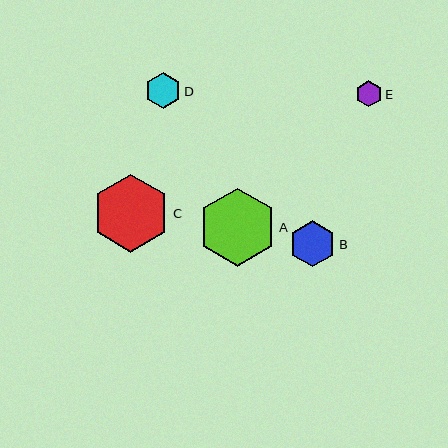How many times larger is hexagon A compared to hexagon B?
Hexagon A is approximately 1.7 times the size of hexagon B.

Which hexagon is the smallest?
Hexagon E is the smallest with a size of approximately 26 pixels.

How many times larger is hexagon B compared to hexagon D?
Hexagon B is approximately 1.3 times the size of hexagon D.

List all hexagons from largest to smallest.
From largest to smallest: C, A, B, D, E.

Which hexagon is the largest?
Hexagon C is the largest with a size of approximately 78 pixels.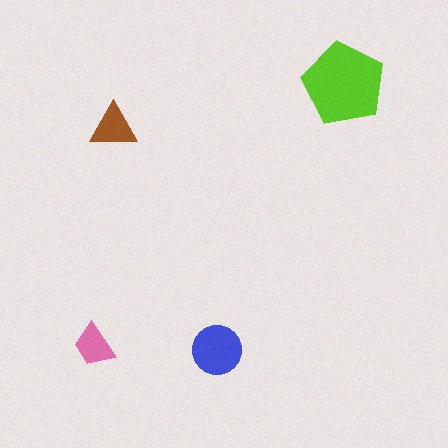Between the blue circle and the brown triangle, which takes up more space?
The blue circle.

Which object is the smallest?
The pink trapezoid.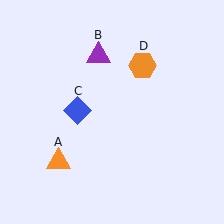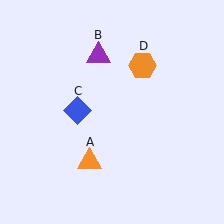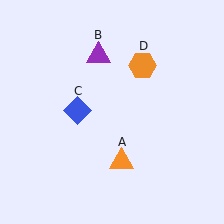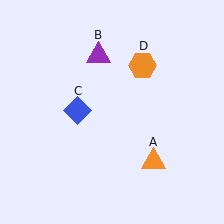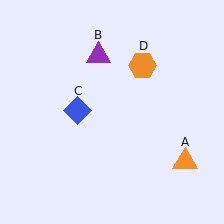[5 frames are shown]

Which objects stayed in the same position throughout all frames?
Purple triangle (object B) and blue diamond (object C) and orange hexagon (object D) remained stationary.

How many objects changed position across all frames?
1 object changed position: orange triangle (object A).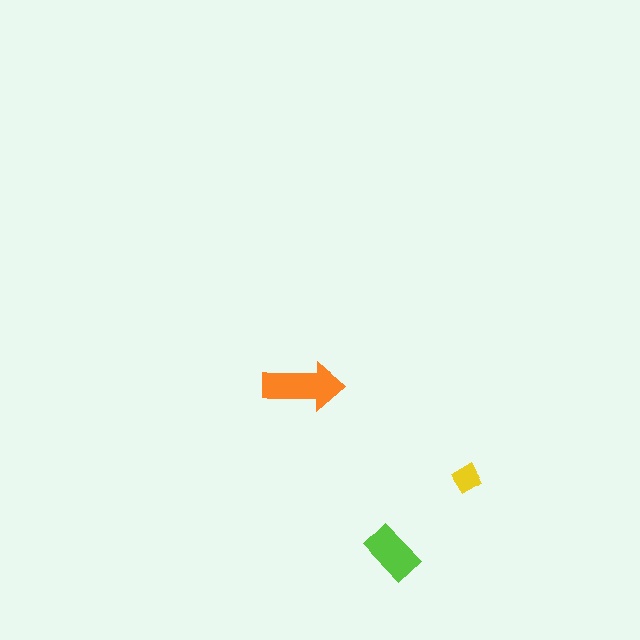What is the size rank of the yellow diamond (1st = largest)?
3rd.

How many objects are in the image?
There are 3 objects in the image.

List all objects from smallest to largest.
The yellow diamond, the lime rectangle, the orange arrow.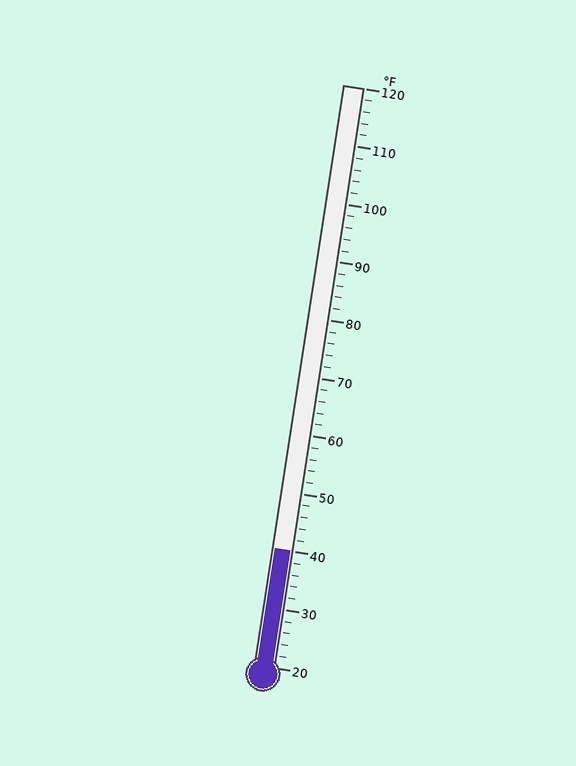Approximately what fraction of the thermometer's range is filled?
The thermometer is filled to approximately 20% of its range.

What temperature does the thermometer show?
The thermometer shows approximately 40°F.